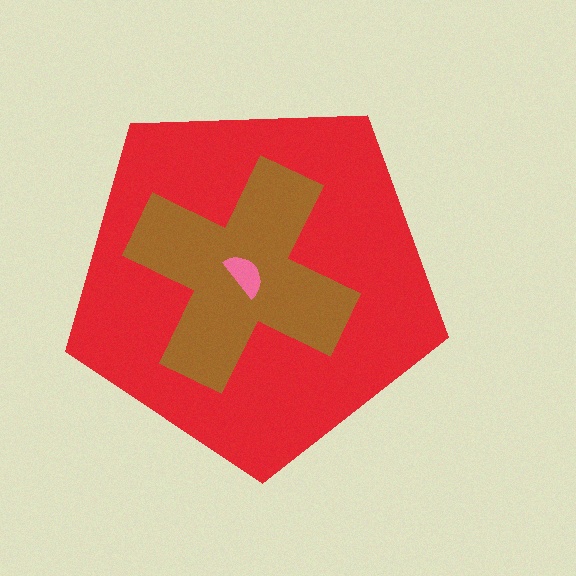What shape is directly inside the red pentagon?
The brown cross.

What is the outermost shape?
The red pentagon.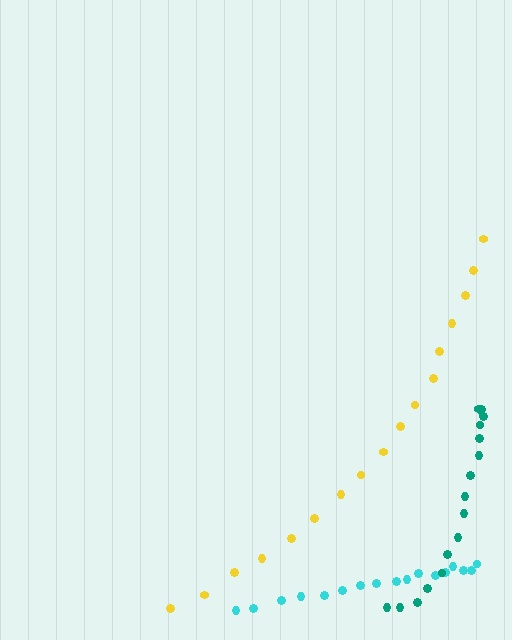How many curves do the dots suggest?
There are 3 distinct paths.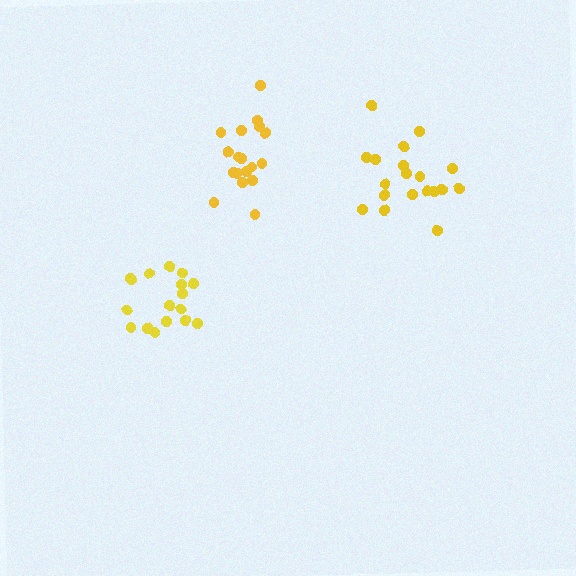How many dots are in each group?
Group 1: 17 dots, Group 2: 19 dots, Group 3: 19 dots (55 total).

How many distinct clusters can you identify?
There are 3 distinct clusters.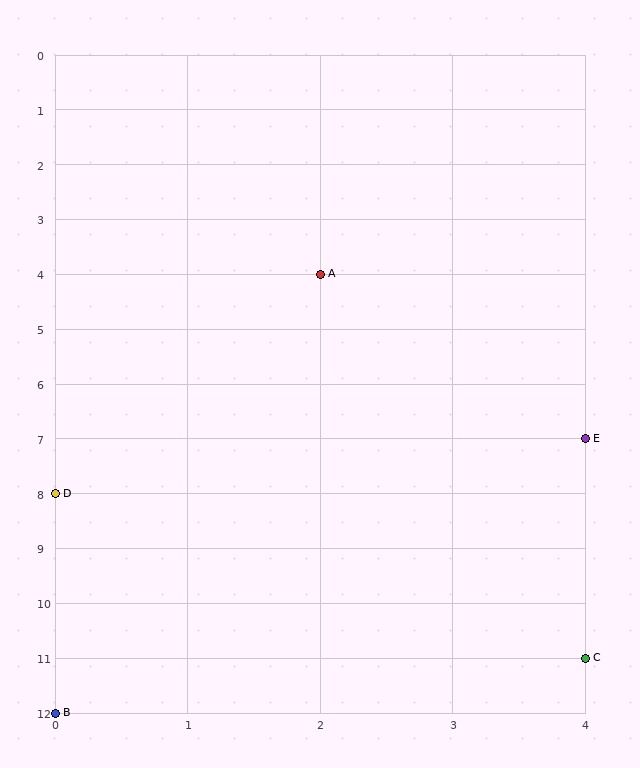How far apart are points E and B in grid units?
Points E and B are 4 columns and 5 rows apart (about 6.4 grid units diagonally).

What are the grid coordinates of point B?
Point B is at grid coordinates (0, 12).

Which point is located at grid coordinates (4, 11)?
Point C is at (4, 11).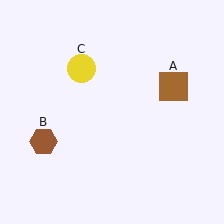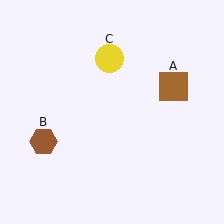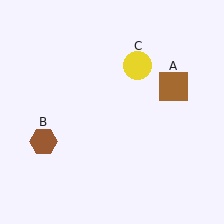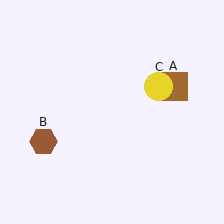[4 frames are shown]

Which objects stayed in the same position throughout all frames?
Brown square (object A) and brown hexagon (object B) remained stationary.